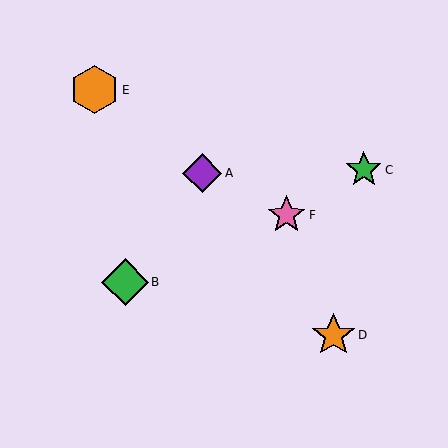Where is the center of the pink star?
The center of the pink star is at (287, 215).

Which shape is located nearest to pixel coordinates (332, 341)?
The orange star (labeled D) at (334, 335) is nearest to that location.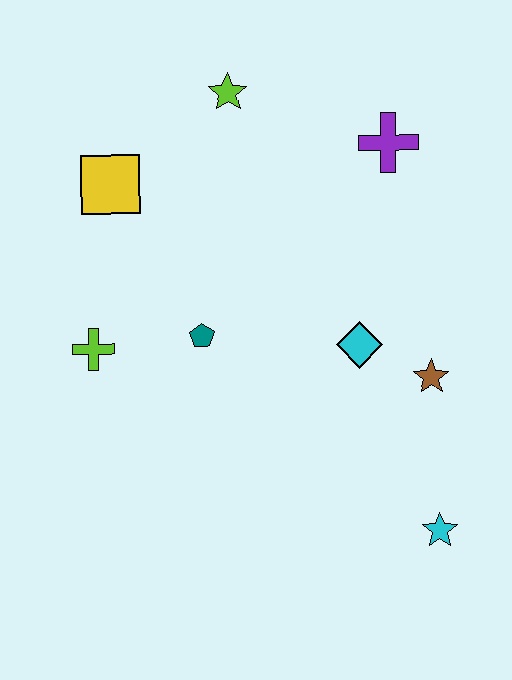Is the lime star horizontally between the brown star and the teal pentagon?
Yes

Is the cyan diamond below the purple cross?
Yes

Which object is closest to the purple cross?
The lime star is closest to the purple cross.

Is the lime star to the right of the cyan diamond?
No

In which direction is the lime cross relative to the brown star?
The lime cross is to the left of the brown star.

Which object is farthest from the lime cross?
The cyan star is farthest from the lime cross.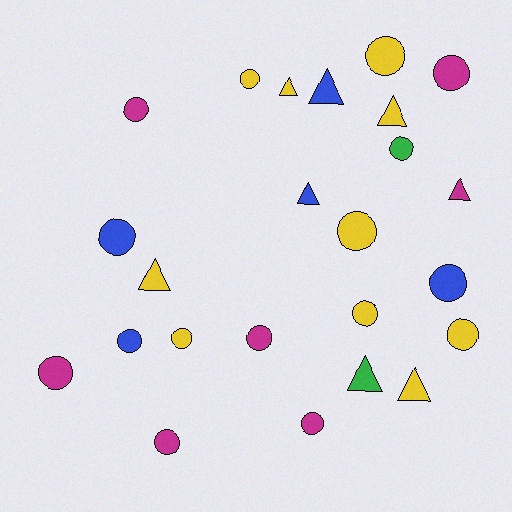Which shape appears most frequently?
Circle, with 16 objects.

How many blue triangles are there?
There are 2 blue triangles.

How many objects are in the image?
There are 24 objects.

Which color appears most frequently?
Yellow, with 10 objects.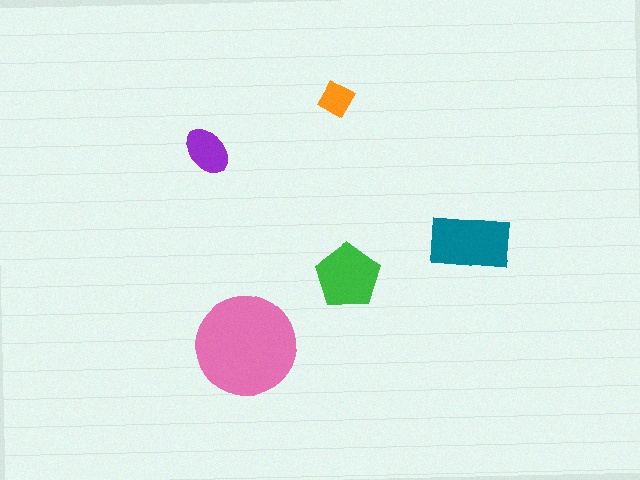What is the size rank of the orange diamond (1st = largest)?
5th.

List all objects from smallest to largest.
The orange diamond, the purple ellipse, the green pentagon, the teal rectangle, the pink circle.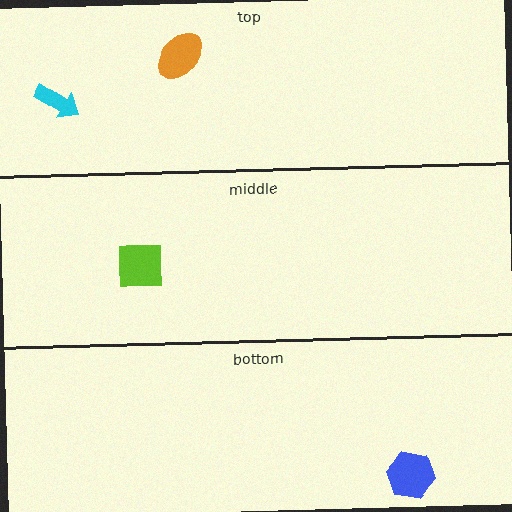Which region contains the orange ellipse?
The top region.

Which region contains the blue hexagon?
The bottom region.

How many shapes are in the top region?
2.